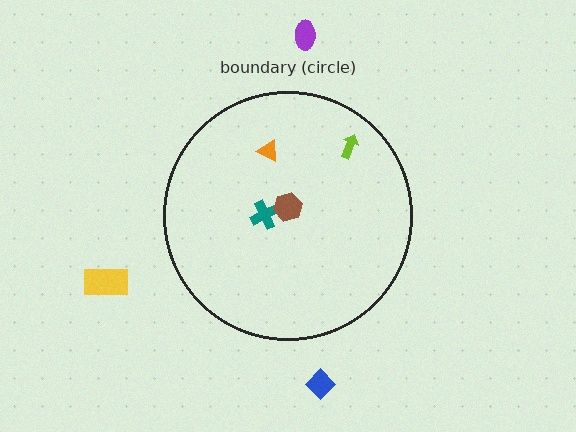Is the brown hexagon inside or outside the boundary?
Inside.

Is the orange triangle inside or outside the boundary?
Inside.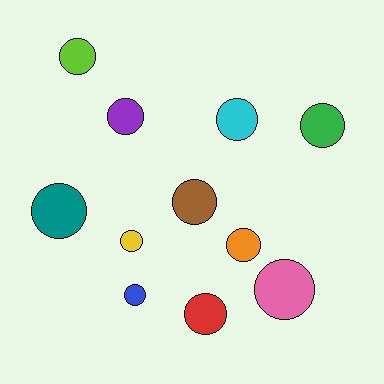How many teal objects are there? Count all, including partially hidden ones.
There is 1 teal object.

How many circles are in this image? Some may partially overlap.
There are 11 circles.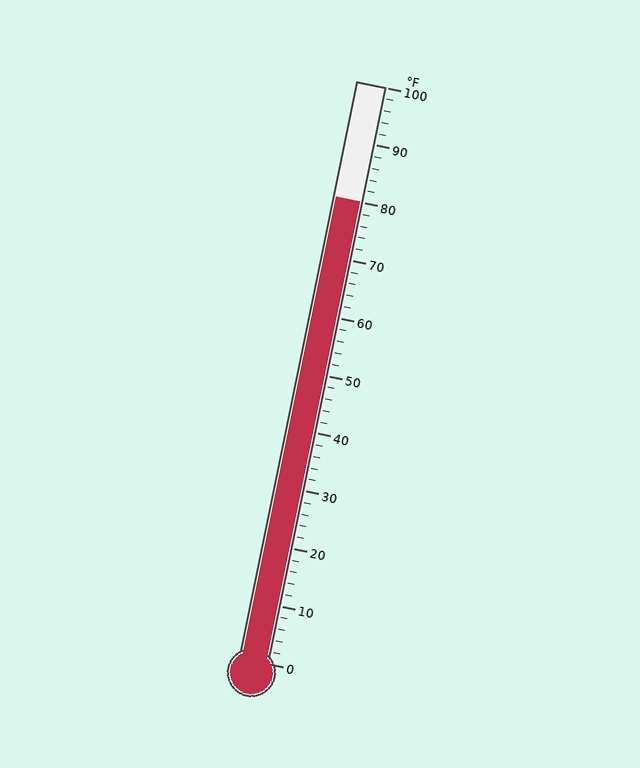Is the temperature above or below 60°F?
The temperature is above 60°F.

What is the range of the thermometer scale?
The thermometer scale ranges from 0°F to 100°F.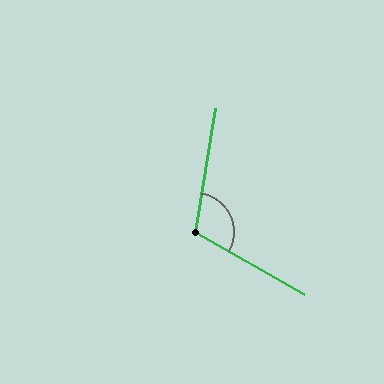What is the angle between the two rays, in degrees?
Approximately 110 degrees.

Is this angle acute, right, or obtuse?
It is obtuse.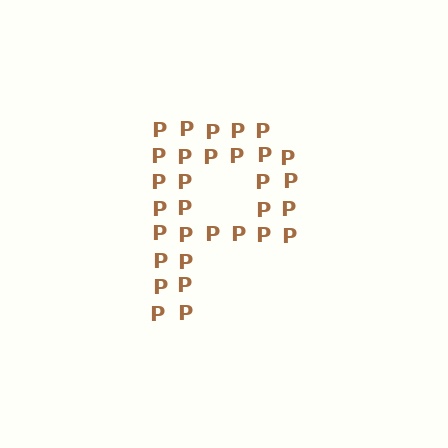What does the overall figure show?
The overall figure shows the letter P.